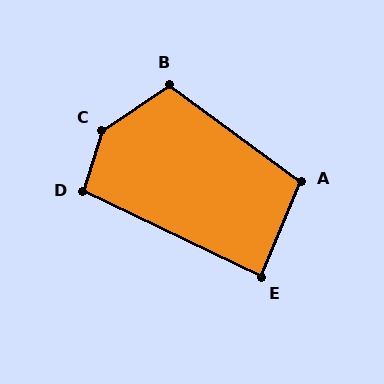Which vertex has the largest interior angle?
C, at approximately 141 degrees.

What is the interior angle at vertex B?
Approximately 110 degrees (obtuse).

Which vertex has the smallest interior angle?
E, at approximately 87 degrees.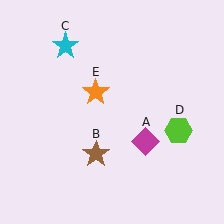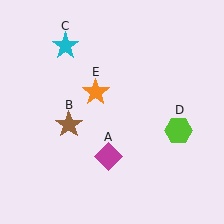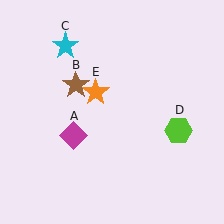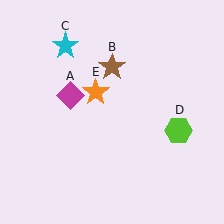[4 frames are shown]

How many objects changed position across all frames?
2 objects changed position: magenta diamond (object A), brown star (object B).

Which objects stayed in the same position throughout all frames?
Cyan star (object C) and lime hexagon (object D) and orange star (object E) remained stationary.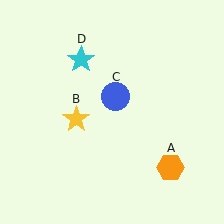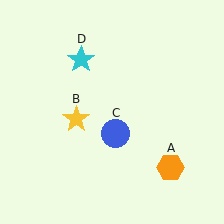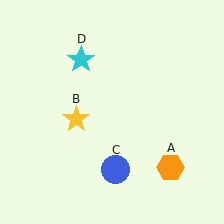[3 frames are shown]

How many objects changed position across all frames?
1 object changed position: blue circle (object C).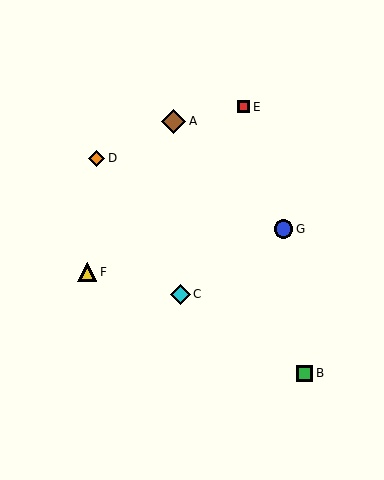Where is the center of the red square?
The center of the red square is at (244, 107).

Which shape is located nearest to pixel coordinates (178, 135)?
The brown diamond (labeled A) at (174, 121) is nearest to that location.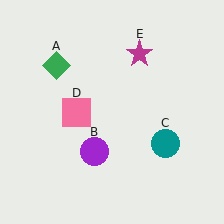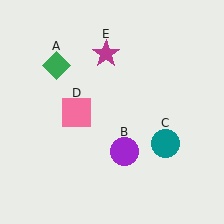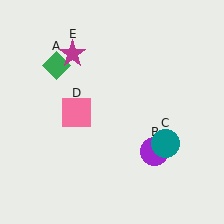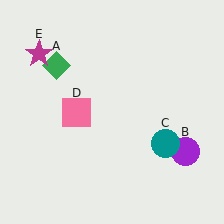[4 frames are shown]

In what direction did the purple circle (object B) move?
The purple circle (object B) moved right.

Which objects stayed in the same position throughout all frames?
Green diamond (object A) and teal circle (object C) and pink square (object D) remained stationary.